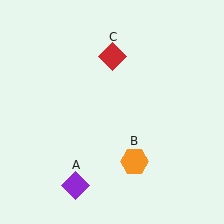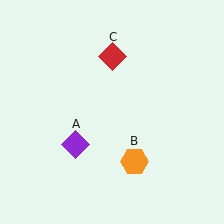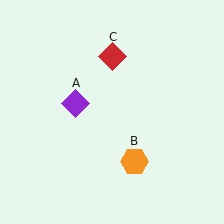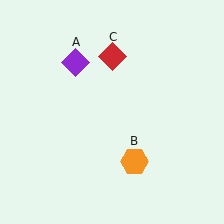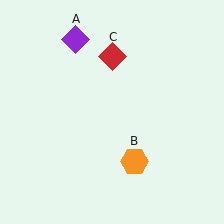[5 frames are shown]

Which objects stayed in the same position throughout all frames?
Orange hexagon (object B) and red diamond (object C) remained stationary.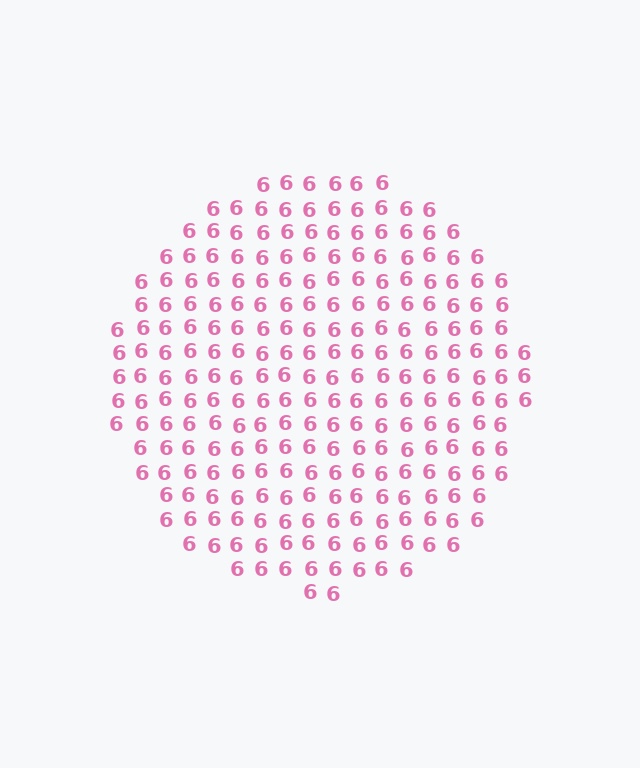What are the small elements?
The small elements are digit 6's.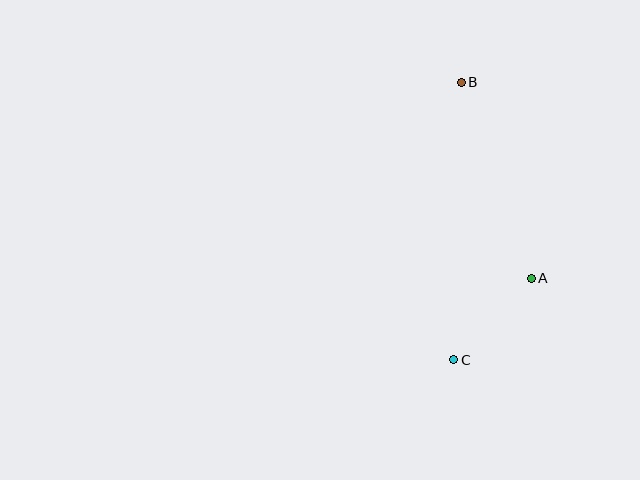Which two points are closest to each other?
Points A and C are closest to each other.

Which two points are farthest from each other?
Points B and C are farthest from each other.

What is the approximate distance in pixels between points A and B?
The distance between A and B is approximately 208 pixels.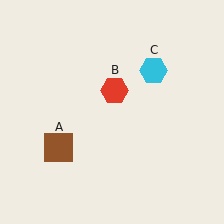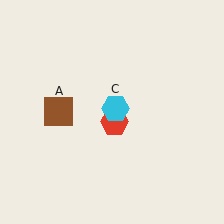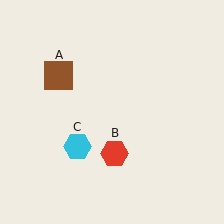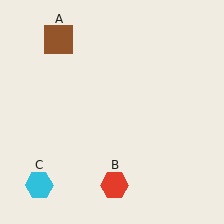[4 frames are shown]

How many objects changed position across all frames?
3 objects changed position: brown square (object A), red hexagon (object B), cyan hexagon (object C).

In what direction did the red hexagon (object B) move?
The red hexagon (object B) moved down.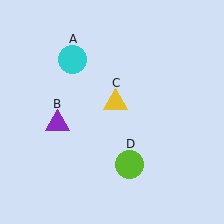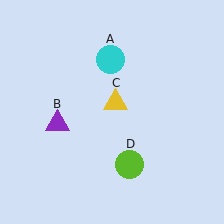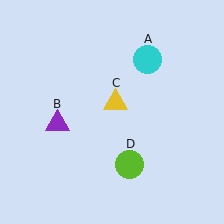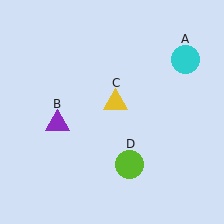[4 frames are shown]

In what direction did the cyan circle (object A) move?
The cyan circle (object A) moved right.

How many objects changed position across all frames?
1 object changed position: cyan circle (object A).